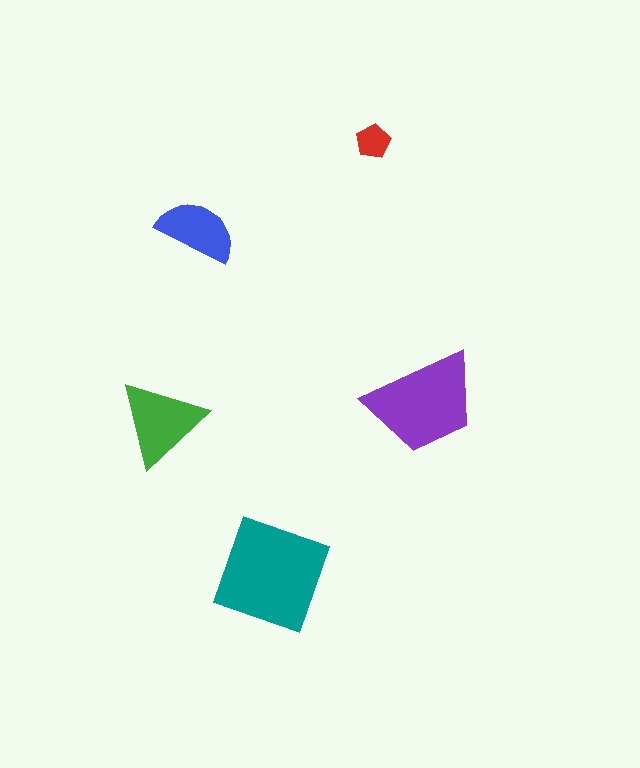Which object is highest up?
The red pentagon is topmost.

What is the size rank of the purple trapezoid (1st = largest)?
2nd.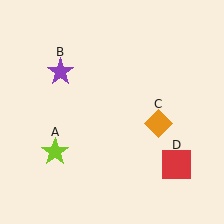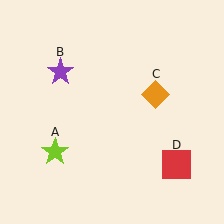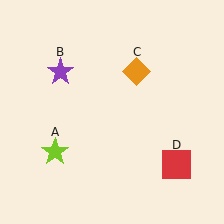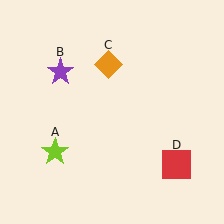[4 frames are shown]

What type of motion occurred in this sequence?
The orange diamond (object C) rotated counterclockwise around the center of the scene.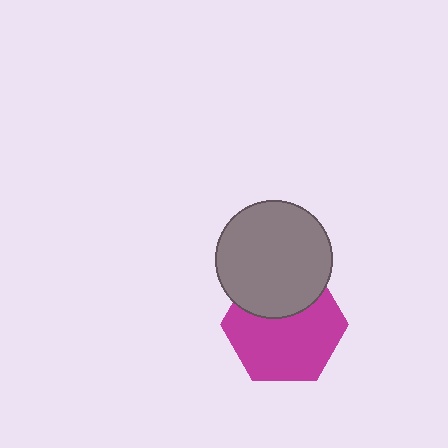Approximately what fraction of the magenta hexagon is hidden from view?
Roughly 33% of the magenta hexagon is hidden behind the gray circle.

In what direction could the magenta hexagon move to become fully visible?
The magenta hexagon could move down. That would shift it out from behind the gray circle entirely.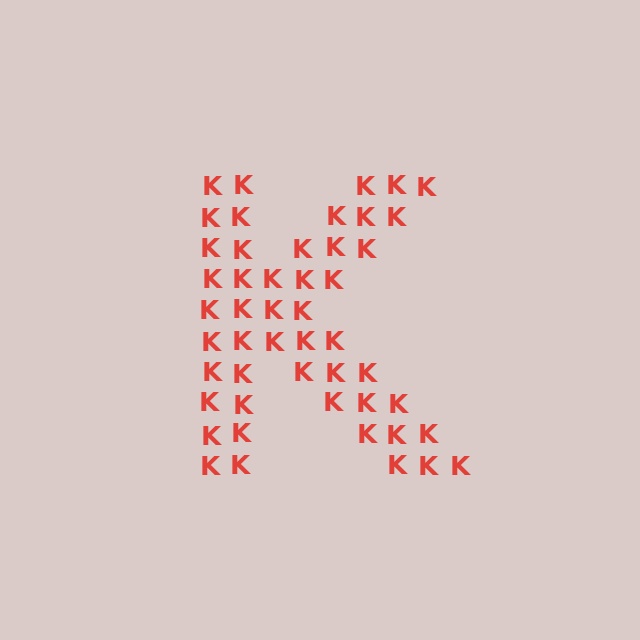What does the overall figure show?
The overall figure shows the letter K.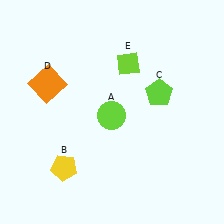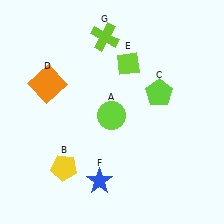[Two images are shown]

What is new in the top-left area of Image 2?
A lime cross (G) was added in the top-left area of Image 2.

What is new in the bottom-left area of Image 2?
A blue star (F) was added in the bottom-left area of Image 2.